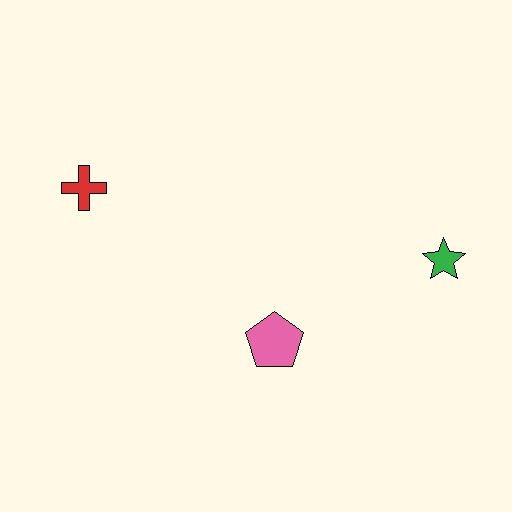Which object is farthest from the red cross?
The green star is farthest from the red cross.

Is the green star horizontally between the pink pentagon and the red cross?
No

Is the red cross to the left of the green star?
Yes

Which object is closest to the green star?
The pink pentagon is closest to the green star.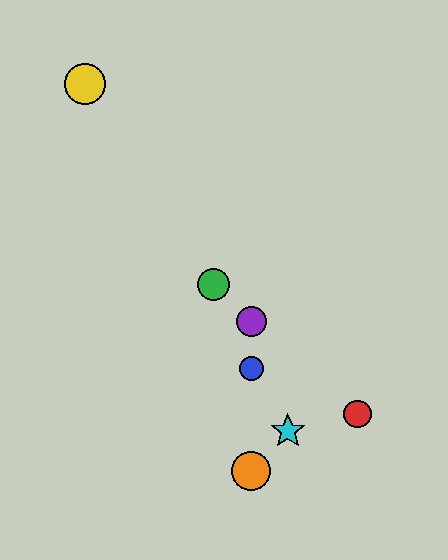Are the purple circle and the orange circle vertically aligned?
Yes, both are at x≈251.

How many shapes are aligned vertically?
3 shapes (the blue circle, the purple circle, the orange circle) are aligned vertically.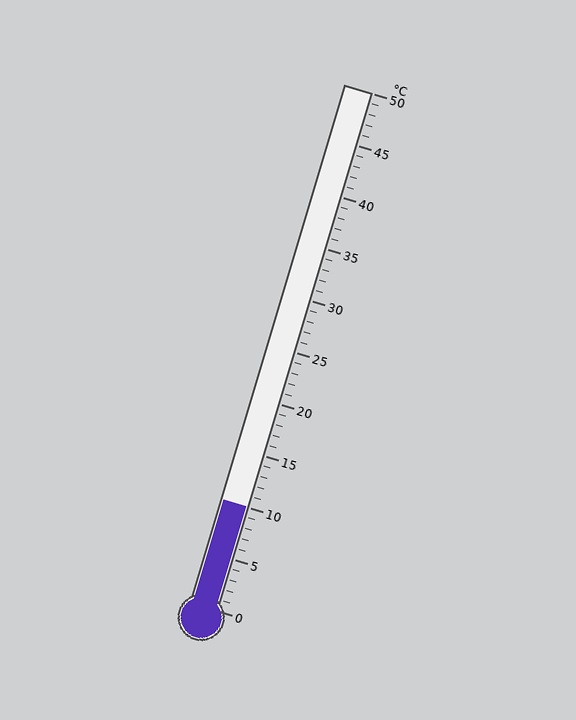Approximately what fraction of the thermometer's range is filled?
The thermometer is filled to approximately 20% of its range.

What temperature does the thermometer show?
The thermometer shows approximately 10°C.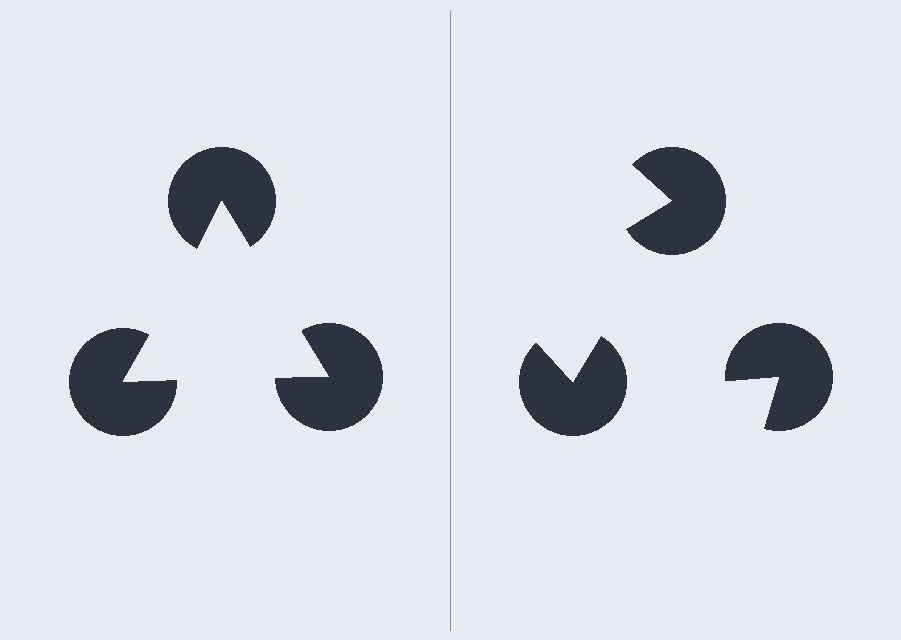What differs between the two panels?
The pac-man discs are positioned identically on both sides; only the wedge orientations differ. On the left they align to a triangle; on the right they are misaligned.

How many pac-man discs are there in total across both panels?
6 — 3 on each side.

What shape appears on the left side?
An illusory triangle.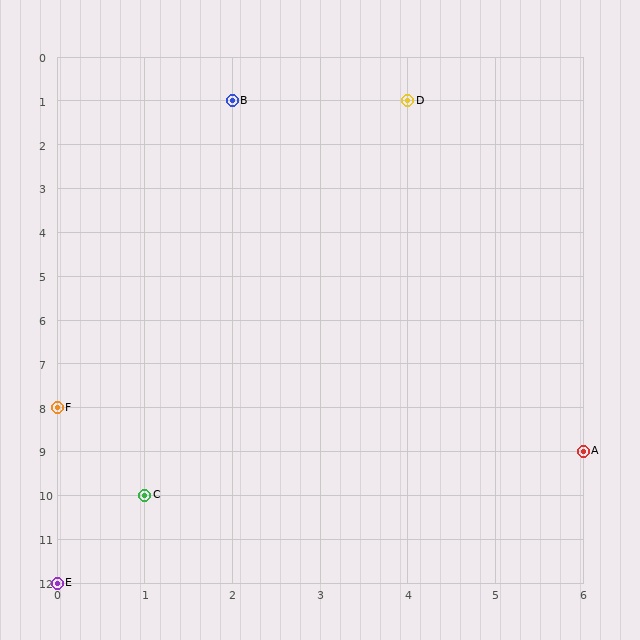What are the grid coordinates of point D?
Point D is at grid coordinates (4, 1).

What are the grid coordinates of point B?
Point B is at grid coordinates (2, 1).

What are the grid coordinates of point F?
Point F is at grid coordinates (0, 8).